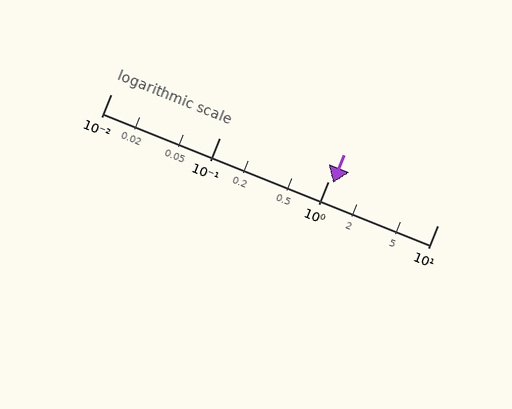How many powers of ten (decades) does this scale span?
The scale spans 3 decades, from 0.01 to 10.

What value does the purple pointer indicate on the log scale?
The pointer indicates approximately 1.1.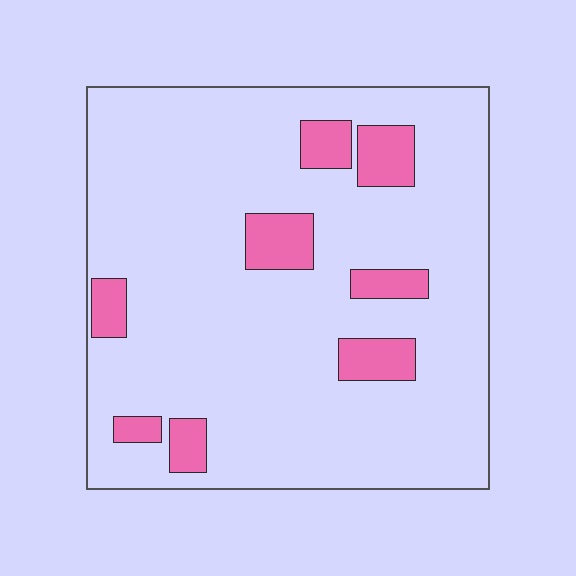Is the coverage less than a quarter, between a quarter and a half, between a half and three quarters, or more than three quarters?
Less than a quarter.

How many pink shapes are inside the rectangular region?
8.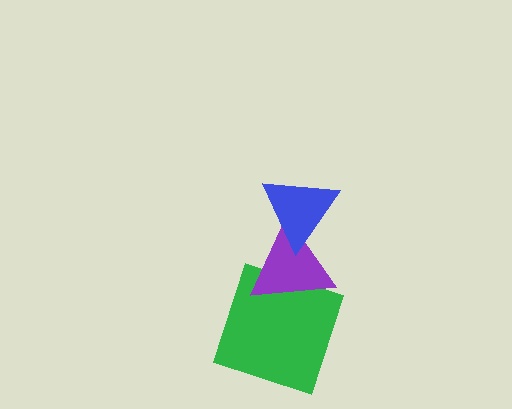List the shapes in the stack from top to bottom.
From top to bottom: the blue triangle, the purple triangle, the green square.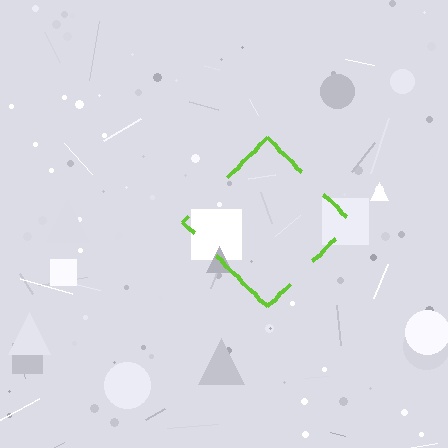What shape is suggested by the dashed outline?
The dashed outline suggests a diamond.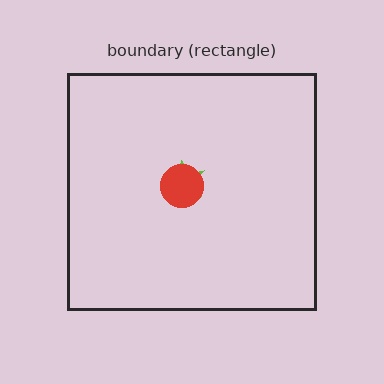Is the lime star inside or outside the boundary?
Inside.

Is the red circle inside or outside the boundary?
Inside.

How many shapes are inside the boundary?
2 inside, 0 outside.